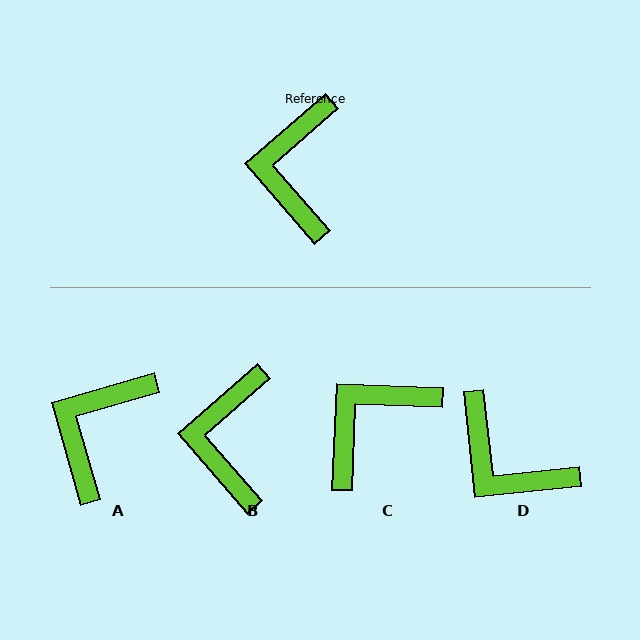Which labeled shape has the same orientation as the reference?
B.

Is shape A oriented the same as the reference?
No, it is off by about 25 degrees.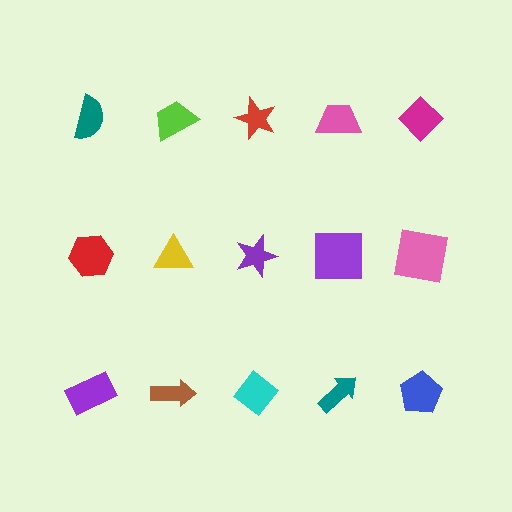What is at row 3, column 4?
A teal arrow.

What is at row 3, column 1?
A purple rectangle.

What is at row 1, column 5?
A magenta diamond.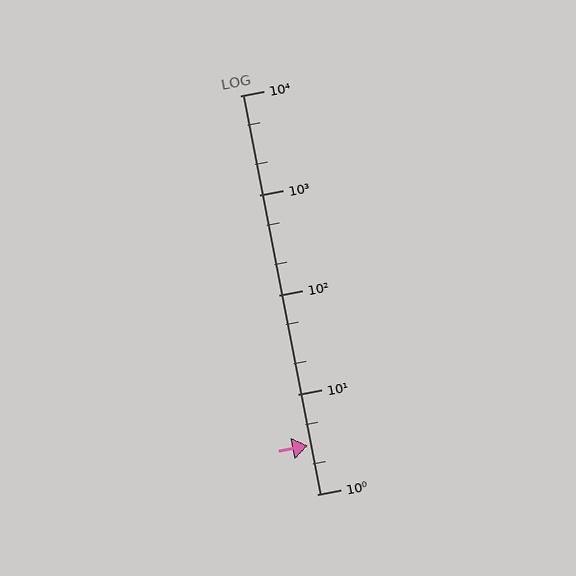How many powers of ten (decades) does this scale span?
The scale spans 4 decades, from 1 to 10000.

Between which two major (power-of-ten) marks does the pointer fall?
The pointer is between 1 and 10.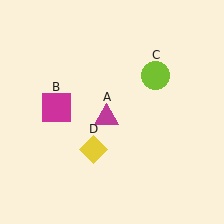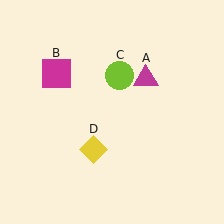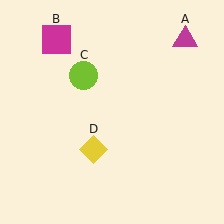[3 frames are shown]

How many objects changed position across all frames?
3 objects changed position: magenta triangle (object A), magenta square (object B), lime circle (object C).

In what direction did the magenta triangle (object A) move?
The magenta triangle (object A) moved up and to the right.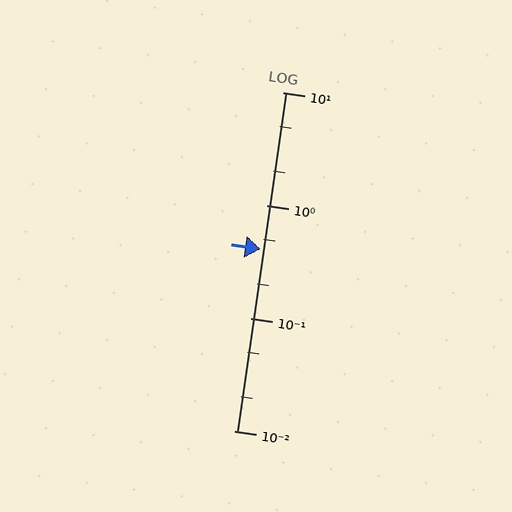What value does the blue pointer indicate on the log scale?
The pointer indicates approximately 0.41.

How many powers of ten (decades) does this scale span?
The scale spans 3 decades, from 0.01 to 10.